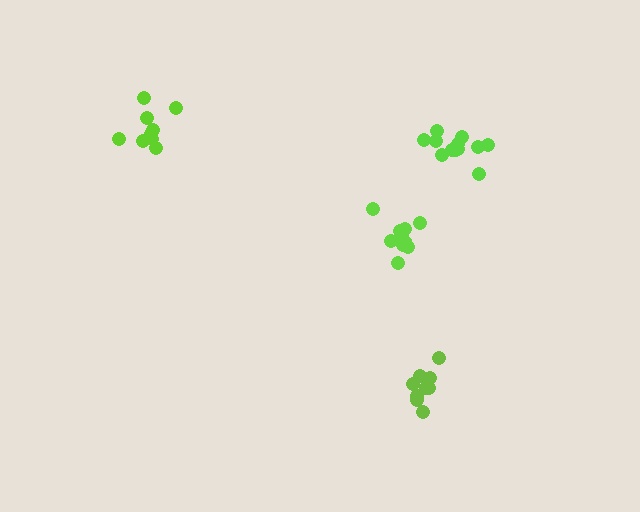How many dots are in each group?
Group 1: 12 dots, Group 2: 9 dots, Group 3: 10 dots, Group 4: 9 dots (40 total).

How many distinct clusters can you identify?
There are 4 distinct clusters.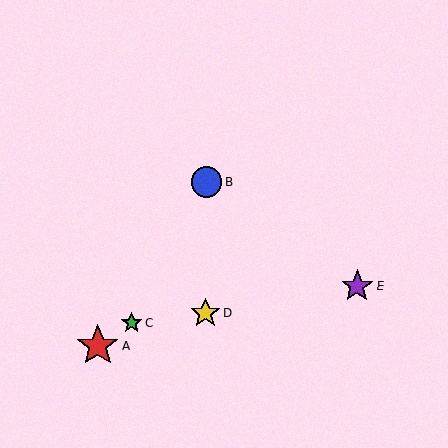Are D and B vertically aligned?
Yes, both are at x≈206.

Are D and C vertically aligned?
No, D is at x≈206 and C is at x≈132.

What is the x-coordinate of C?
Object C is at x≈132.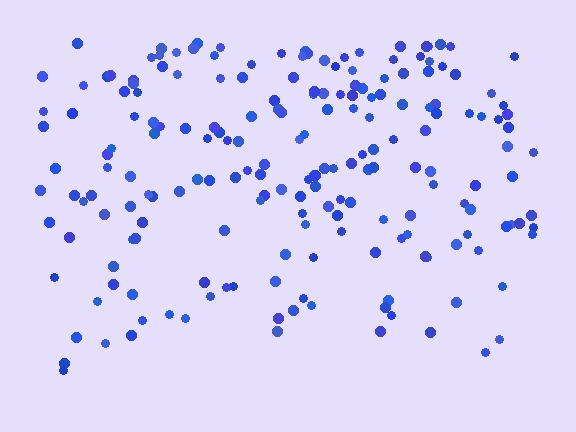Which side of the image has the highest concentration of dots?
The top.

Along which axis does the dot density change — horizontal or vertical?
Vertical.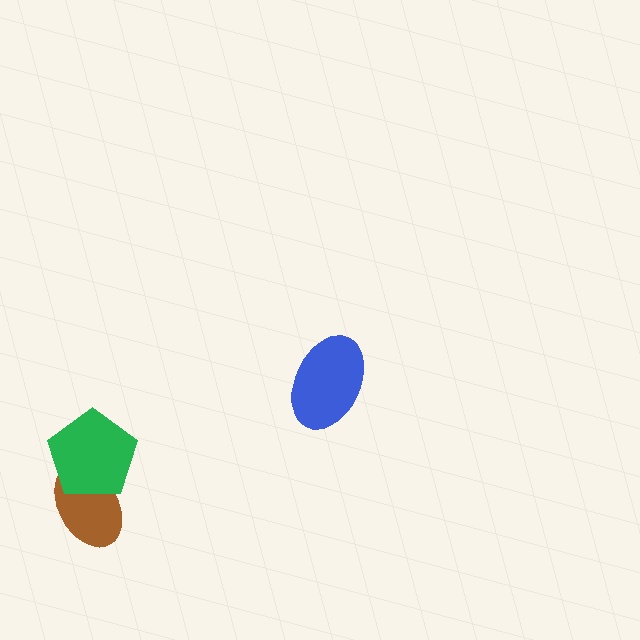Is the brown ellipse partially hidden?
Yes, it is partially covered by another shape.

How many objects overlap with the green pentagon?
1 object overlaps with the green pentagon.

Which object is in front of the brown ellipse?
The green pentagon is in front of the brown ellipse.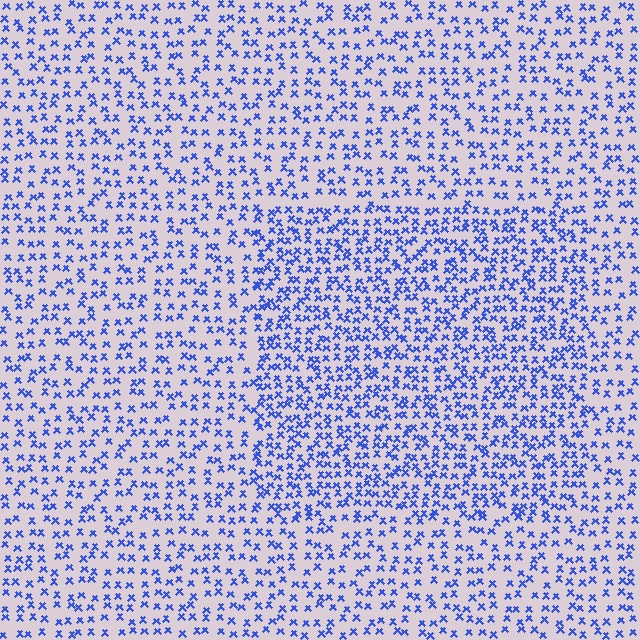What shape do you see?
I see a rectangle.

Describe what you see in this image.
The image contains small blue elements arranged at two different densities. A rectangle-shaped region is visible where the elements are more densely packed than the surrounding area.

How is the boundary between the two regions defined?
The boundary is defined by a change in element density (approximately 1.6x ratio). All elements are the same color, size, and shape.